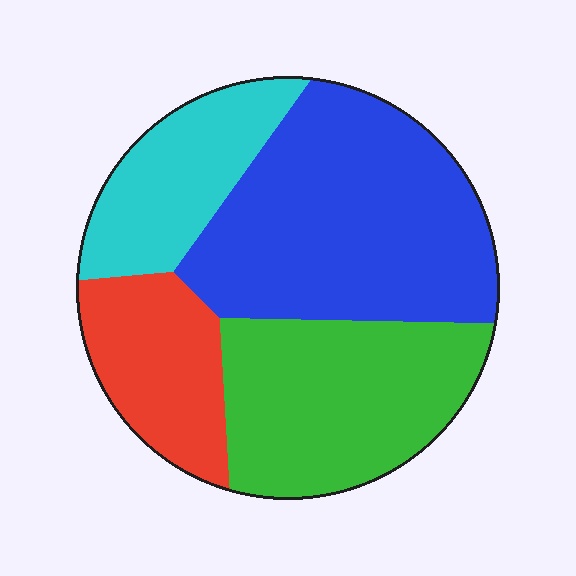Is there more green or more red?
Green.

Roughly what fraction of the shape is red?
Red covers roughly 15% of the shape.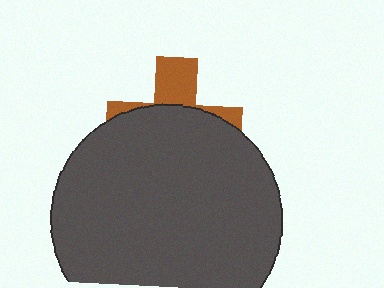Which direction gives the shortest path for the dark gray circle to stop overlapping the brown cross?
Moving down gives the shortest separation.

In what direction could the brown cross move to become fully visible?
The brown cross could move up. That would shift it out from behind the dark gray circle entirely.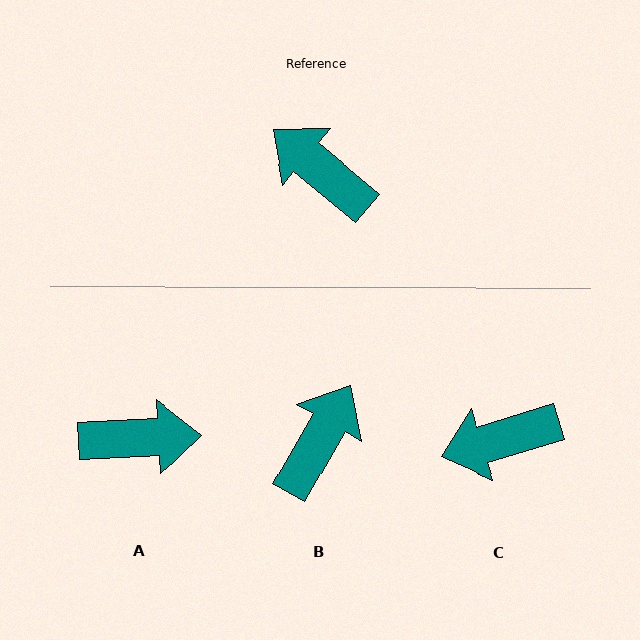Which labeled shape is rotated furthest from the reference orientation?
A, about 137 degrees away.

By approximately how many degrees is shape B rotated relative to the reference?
Approximately 80 degrees clockwise.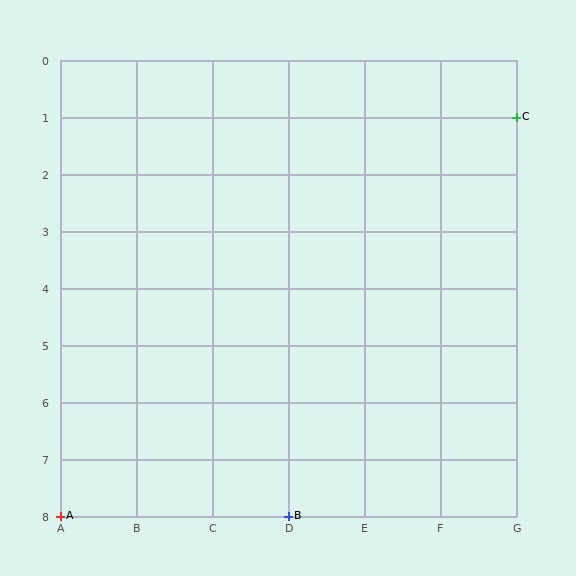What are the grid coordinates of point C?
Point C is at grid coordinates (G, 1).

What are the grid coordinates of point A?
Point A is at grid coordinates (A, 8).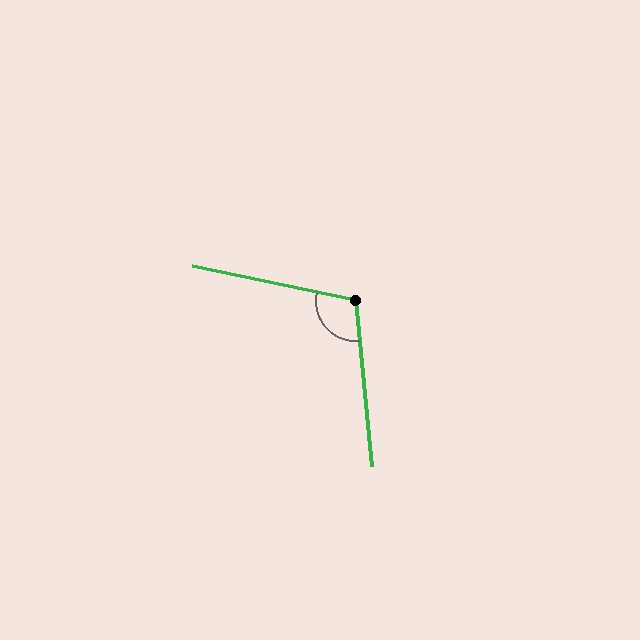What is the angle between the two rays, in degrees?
Approximately 108 degrees.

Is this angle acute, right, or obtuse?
It is obtuse.